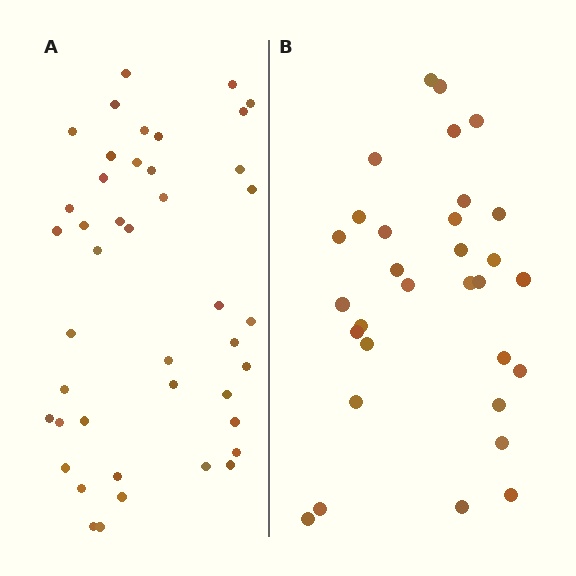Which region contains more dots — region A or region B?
Region A (the left region) has more dots.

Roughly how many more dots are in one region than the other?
Region A has roughly 12 or so more dots than region B.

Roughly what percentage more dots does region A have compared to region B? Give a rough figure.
About 40% more.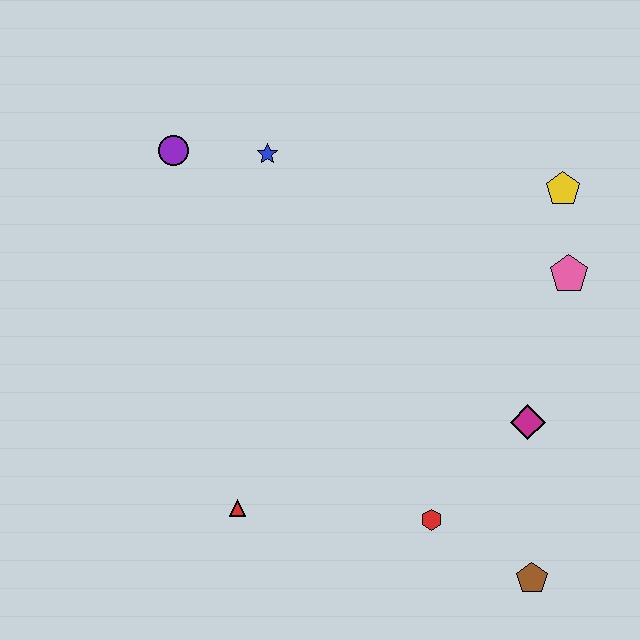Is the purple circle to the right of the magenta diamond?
No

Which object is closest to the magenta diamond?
The red hexagon is closest to the magenta diamond.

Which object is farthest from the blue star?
The brown pentagon is farthest from the blue star.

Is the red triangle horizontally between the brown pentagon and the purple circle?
Yes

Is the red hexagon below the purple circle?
Yes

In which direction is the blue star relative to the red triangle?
The blue star is above the red triangle.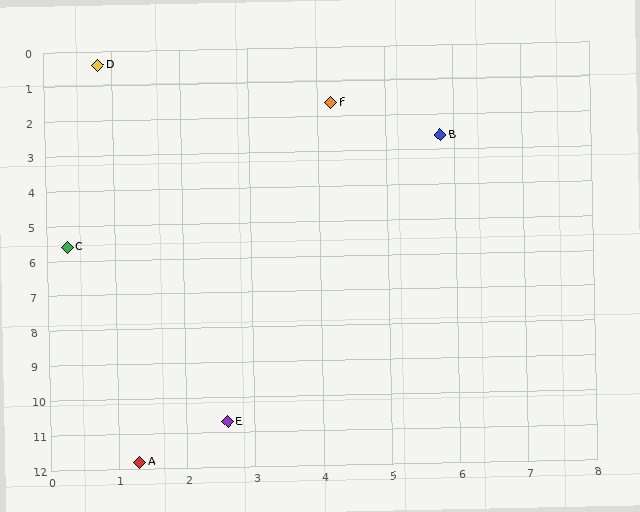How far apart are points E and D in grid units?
Points E and D are about 10.5 grid units apart.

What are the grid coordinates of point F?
Point F is at approximately (4.2, 1.6).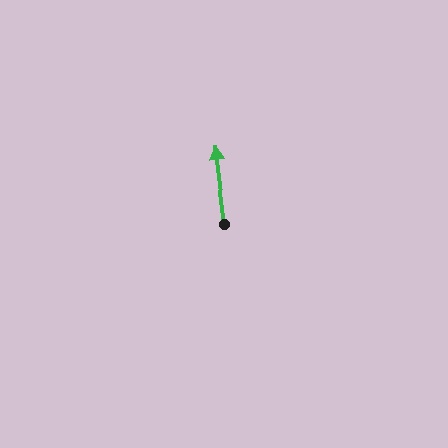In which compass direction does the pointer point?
North.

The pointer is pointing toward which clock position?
Roughly 12 o'clock.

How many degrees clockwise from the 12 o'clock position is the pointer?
Approximately 353 degrees.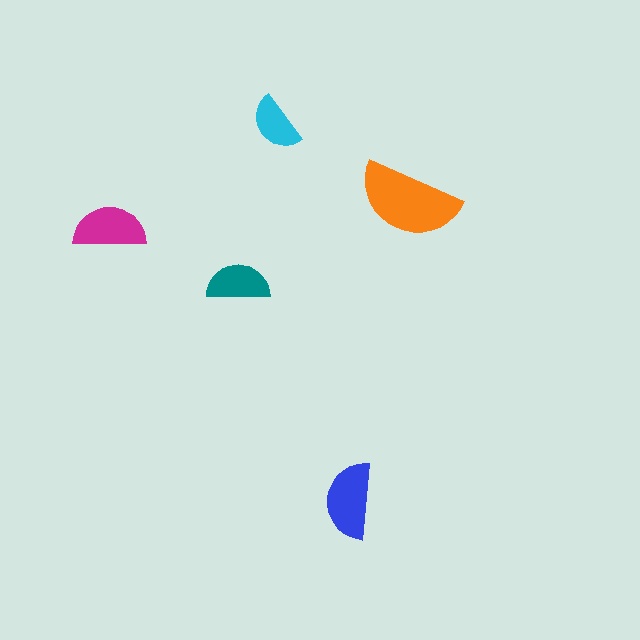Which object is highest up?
The cyan semicircle is topmost.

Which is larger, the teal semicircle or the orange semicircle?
The orange one.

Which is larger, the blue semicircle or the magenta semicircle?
The blue one.